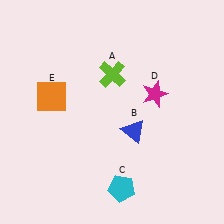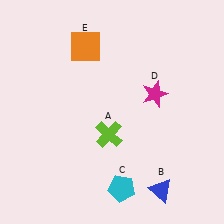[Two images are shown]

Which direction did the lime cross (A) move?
The lime cross (A) moved down.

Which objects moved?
The objects that moved are: the lime cross (A), the blue triangle (B), the orange square (E).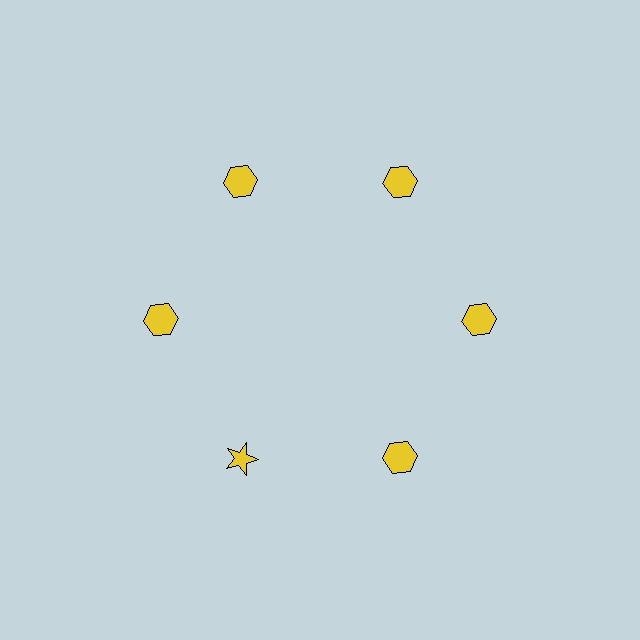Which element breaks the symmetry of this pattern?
The yellow star at roughly the 7 o'clock position breaks the symmetry. All other shapes are yellow hexagons.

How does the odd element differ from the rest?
It has a different shape: star instead of hexagon.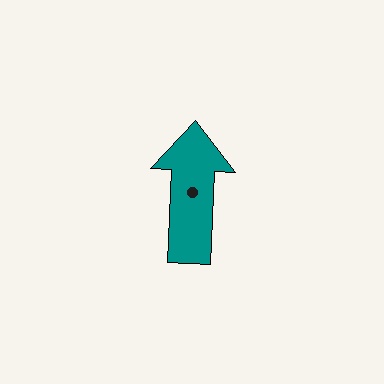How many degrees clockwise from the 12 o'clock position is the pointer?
Approximately 2 degrees.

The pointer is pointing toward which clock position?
Roughly 12 o'clock.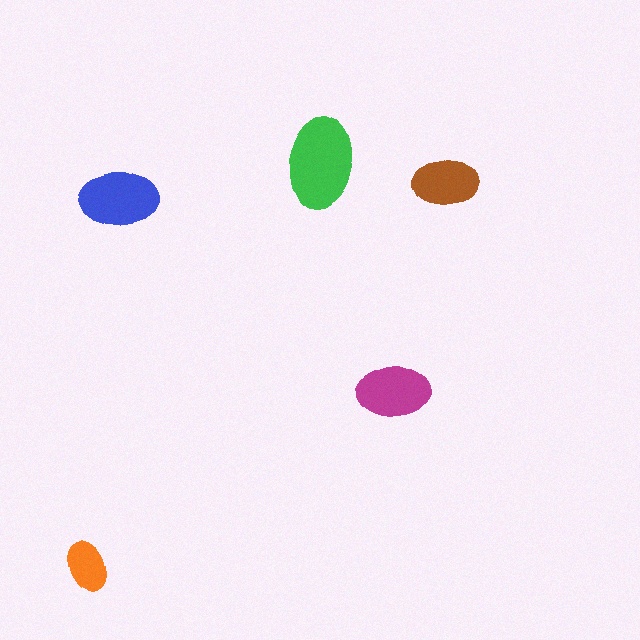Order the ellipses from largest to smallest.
the green one, the blue one, the magenta one, the brown one, the orange one.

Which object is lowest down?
The orange ellipse is bottommost.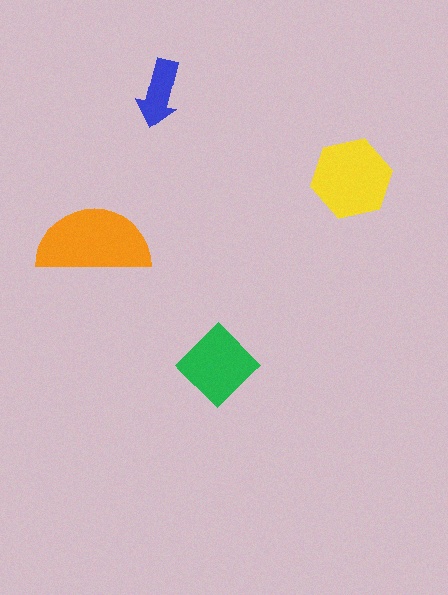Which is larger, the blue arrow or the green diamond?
The green diamond.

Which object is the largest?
The orange semicircle.